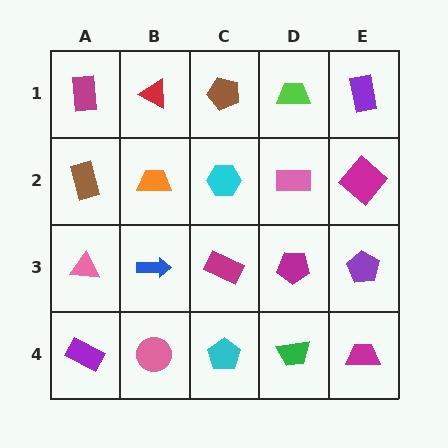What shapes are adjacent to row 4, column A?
A pink triangle (row 3, column A), a pink circle (row 4, column B).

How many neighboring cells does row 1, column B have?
3.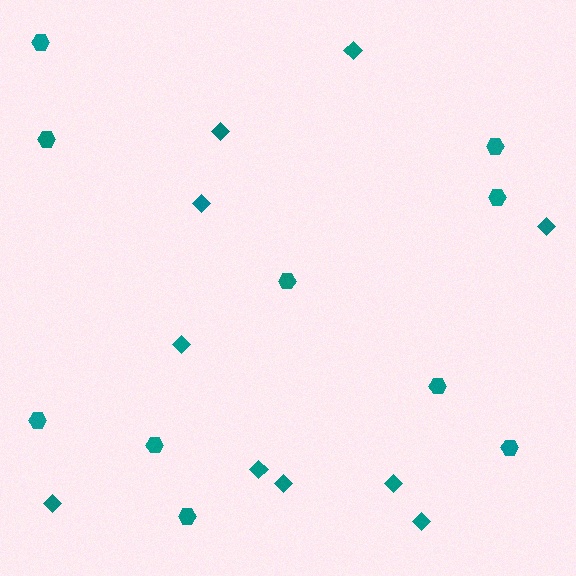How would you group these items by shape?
There are 2 groups: one group of hexagons (10) and one group of diamonds (10).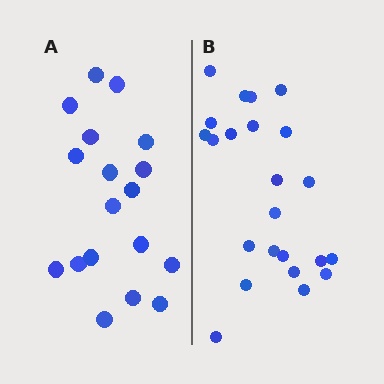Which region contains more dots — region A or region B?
Region B (the right region) has more dots.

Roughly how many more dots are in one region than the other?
Region B has about 5 more dots than region A.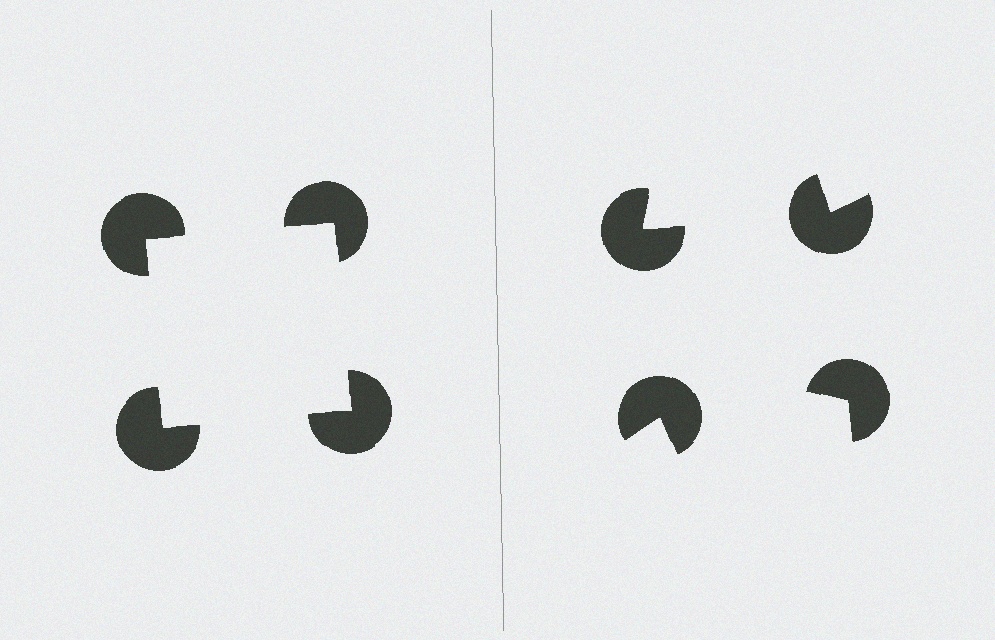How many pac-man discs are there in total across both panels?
8 — 4 on each side.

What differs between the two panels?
The pac-man discs are positioned identically on both sides; only the wedge orientations differ. On the left they align to a square; on the right they are misaligned.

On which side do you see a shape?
An illusory square appears on the left side. On the right side the wedge cuts are rotated, so no coherent shape forms.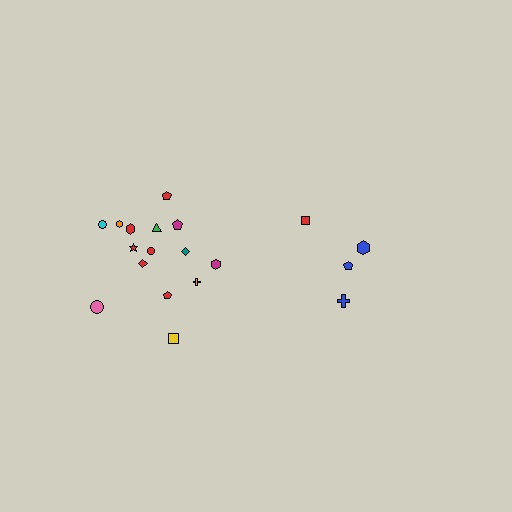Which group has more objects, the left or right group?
The left group.